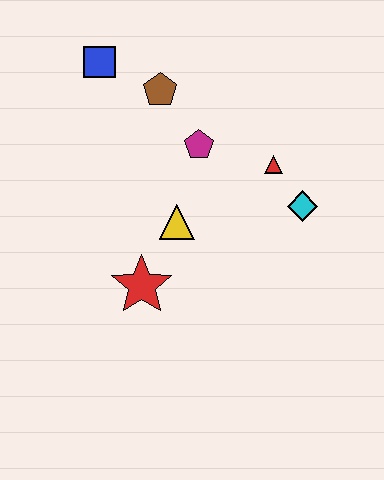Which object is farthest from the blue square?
The cyan diamond is farthest from the blue square.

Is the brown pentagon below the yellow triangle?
No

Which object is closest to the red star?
The yellow triangle is closest to the red star.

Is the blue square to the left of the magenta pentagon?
Yes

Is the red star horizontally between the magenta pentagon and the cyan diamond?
No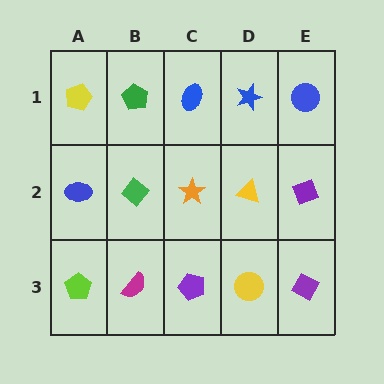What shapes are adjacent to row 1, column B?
A green diamond (row 2, column B), a yellow pentagon (row 1, column A), a blue ellipse (row 1, column C).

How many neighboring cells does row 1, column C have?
3.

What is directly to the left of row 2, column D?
An orange star.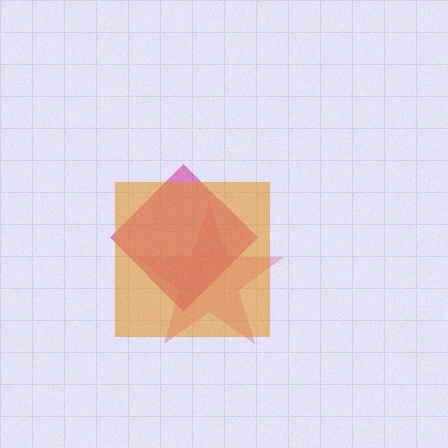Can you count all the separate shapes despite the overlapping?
Yes, there are 3 separate shapes.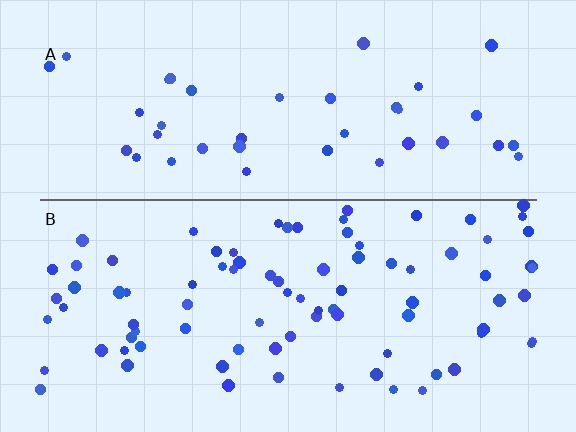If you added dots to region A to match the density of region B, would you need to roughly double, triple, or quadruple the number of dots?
Approximately double.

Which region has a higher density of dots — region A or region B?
B (the bottom).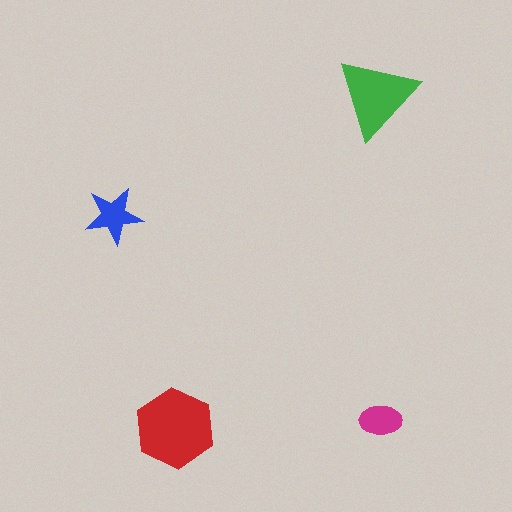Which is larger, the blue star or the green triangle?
The green triangle.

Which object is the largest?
The red hexagon.